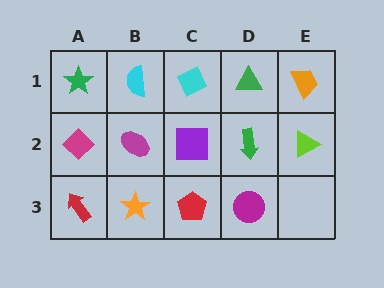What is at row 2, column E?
A lime triangle.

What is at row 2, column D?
A green arrow.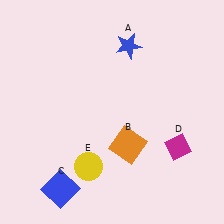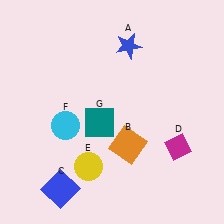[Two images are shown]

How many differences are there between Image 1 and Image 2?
There are 2 differences between the two images.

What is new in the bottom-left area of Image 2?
A cyan circle (F) was added in the bottom-left area of Image 2.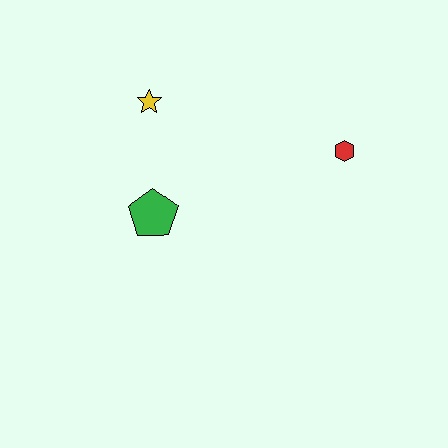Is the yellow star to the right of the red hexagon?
No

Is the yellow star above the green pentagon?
Yes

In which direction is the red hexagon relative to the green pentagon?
The red hexagon is to the right of the green pentagon.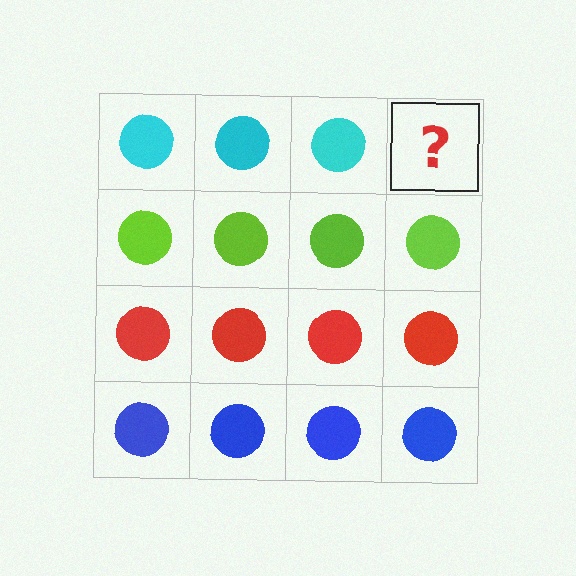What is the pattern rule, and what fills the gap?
The rule is that each row has a consistent color. The gap should be filled with a cyan circle.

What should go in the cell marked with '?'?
The missing cell should contain a cyan circle.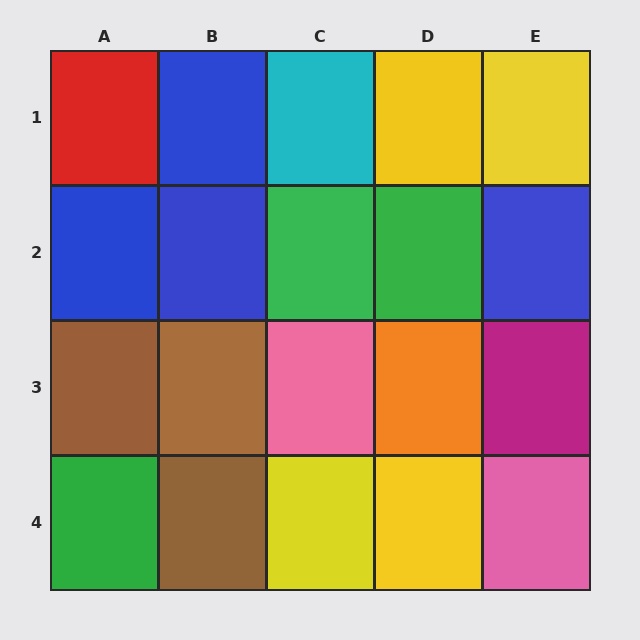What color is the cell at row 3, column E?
Magenta.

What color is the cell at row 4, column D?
Yellow.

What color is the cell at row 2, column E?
Blue.